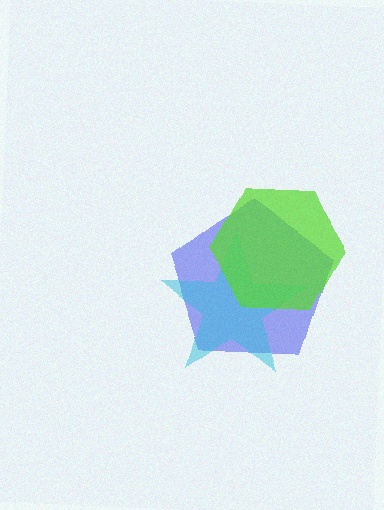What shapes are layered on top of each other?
The layered shapes are: a blue pentagon, a cyan star, a lime hexagon.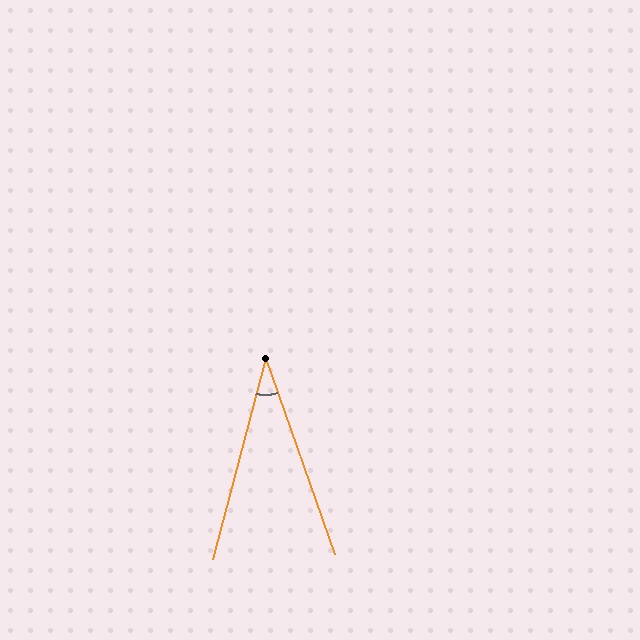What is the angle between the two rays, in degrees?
Approximately 34 degrees.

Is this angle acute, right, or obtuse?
It is acute.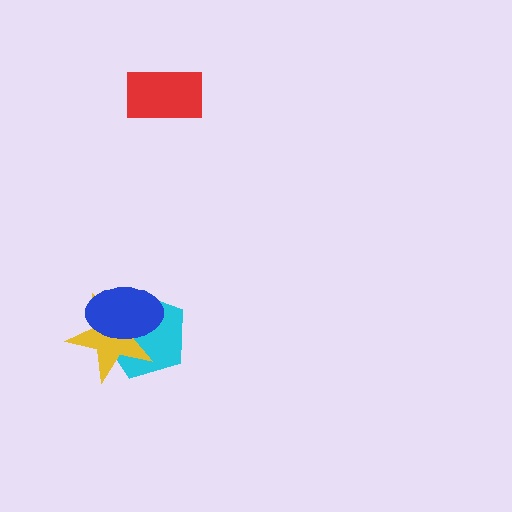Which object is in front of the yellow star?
The blue ellipse is in front of the yellow star.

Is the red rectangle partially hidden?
No, no other shape covers it.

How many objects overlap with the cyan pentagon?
2 objects overlap with the cyan pentagon.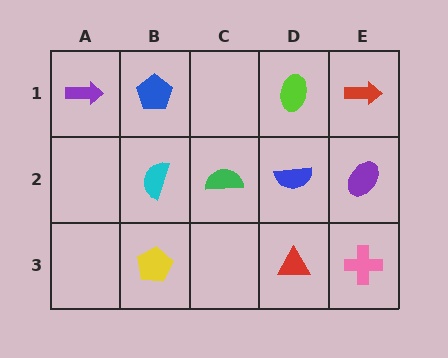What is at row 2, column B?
A cyan semicircle.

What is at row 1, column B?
A blue pentagon.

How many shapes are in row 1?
4 shapes.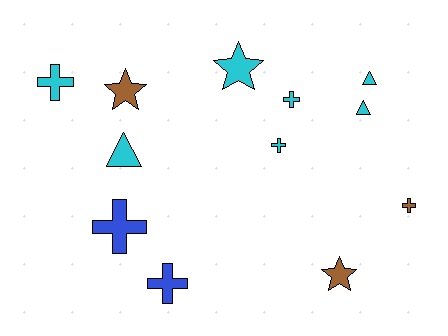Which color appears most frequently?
Cyan, with 7 objects.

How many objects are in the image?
There are 12 objects.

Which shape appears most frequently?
Cross, with 6 objects.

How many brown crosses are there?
There is 1 brown cross.